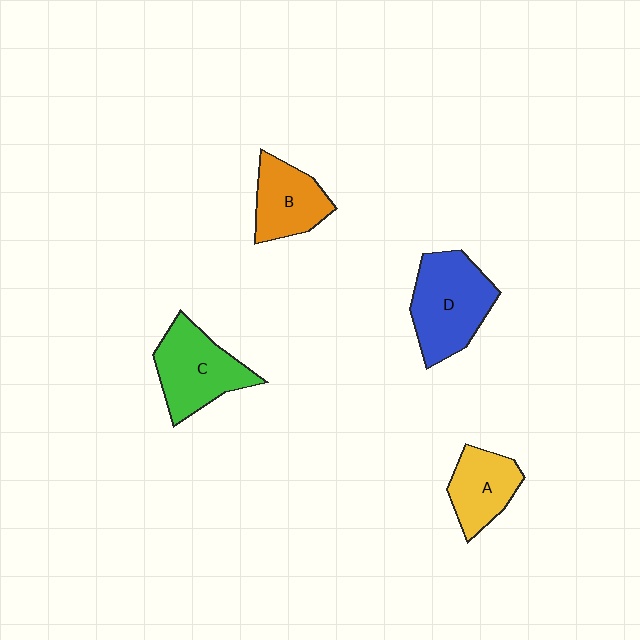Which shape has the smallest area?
Shape A (yellow).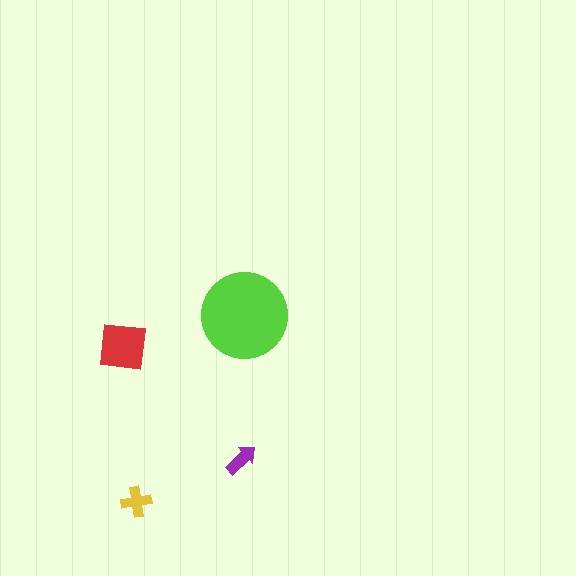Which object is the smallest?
The purple arrow.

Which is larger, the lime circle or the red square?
The lime circle.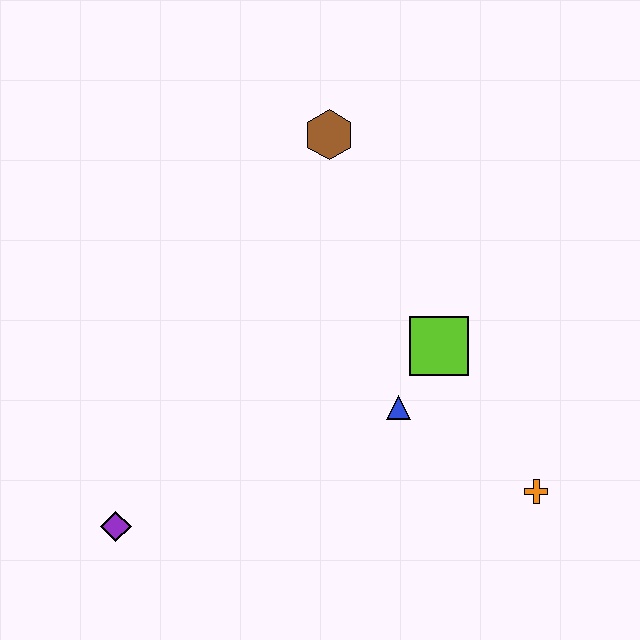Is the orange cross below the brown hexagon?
Yes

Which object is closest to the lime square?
The blue triangle is closest to the lime square.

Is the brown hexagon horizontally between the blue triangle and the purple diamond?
Yes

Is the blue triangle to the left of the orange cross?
Yes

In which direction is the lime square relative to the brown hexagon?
The lime square is below the brown hexagon.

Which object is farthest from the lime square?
The purple diamond is farthest from the lime square.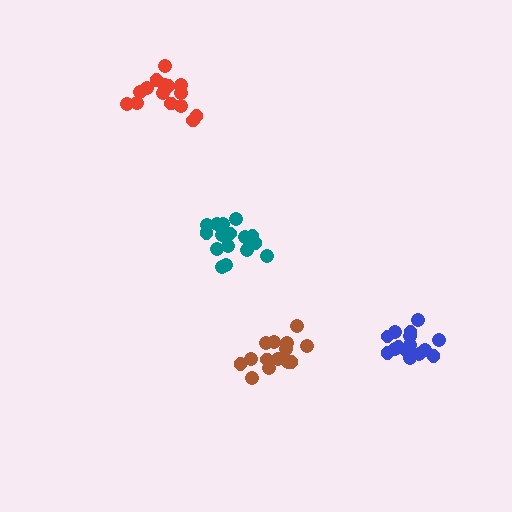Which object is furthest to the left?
The red cluster is leftmost.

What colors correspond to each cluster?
The clusters are colored: brown, teal, red, blue.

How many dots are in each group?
Group 1: 14 dots, Group 2: 17 dots, Group 3: 15 dots, Group 4: 15 dots (61 total).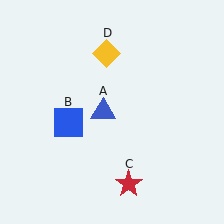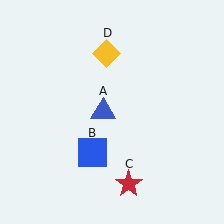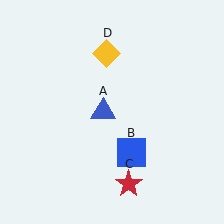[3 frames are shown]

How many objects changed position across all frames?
1 object changed position: blue square (object B).